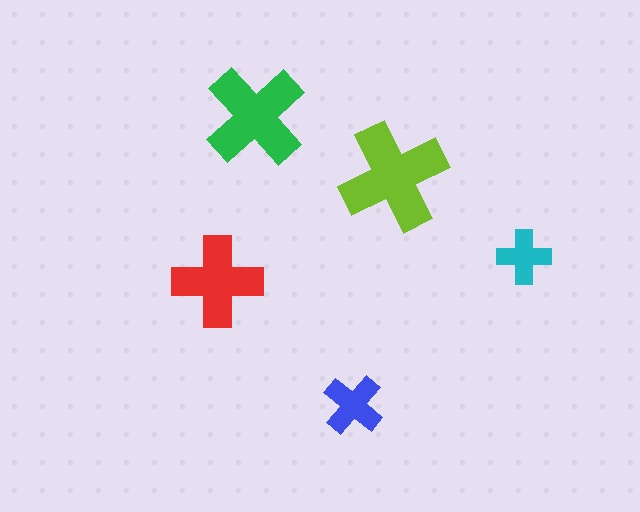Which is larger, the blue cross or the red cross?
The red one.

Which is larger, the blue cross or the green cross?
The green one.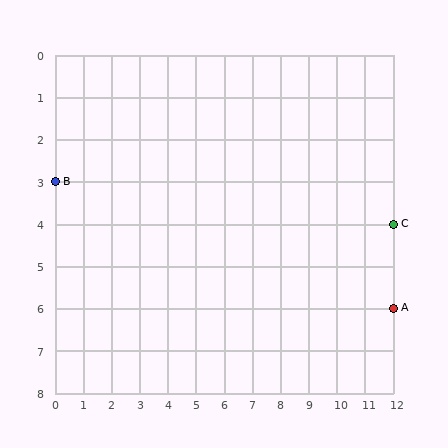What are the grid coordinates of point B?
Point B is at grid coordinates (0, 3).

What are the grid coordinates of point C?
Point C is at grid coordinates (12, 4).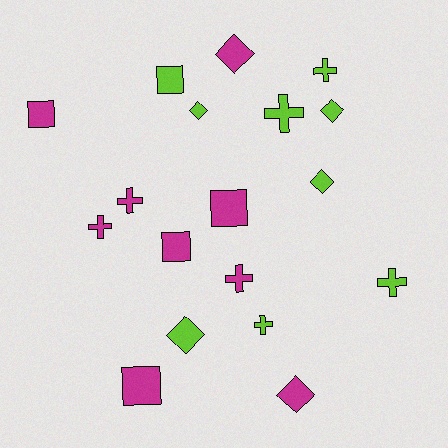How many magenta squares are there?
There are 4 magenta squares.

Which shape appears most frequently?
Cross, with 7 objects.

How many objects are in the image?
There are 18 objects.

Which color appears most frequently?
Lime, with 9 objects.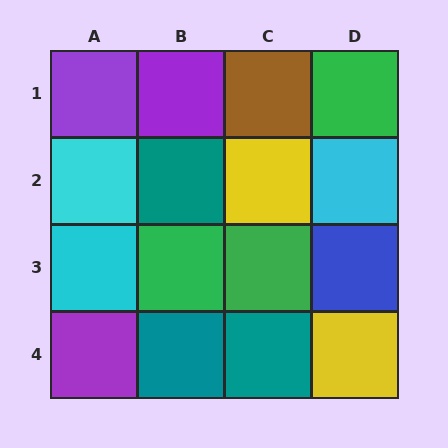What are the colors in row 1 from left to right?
Purple, purple, brown, green.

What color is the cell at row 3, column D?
Blue.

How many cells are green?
3 cells are green.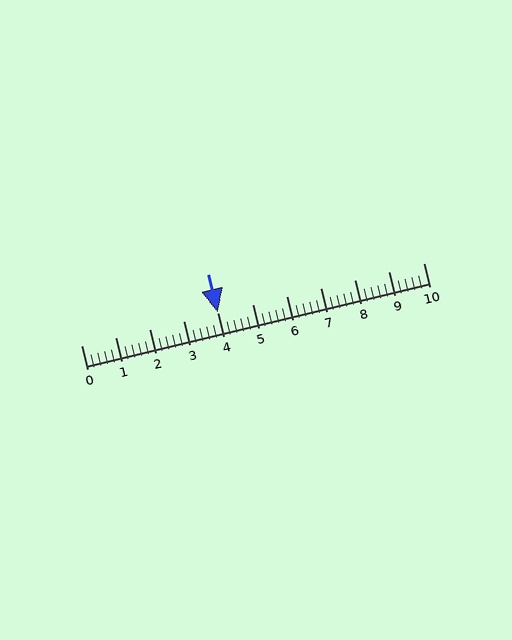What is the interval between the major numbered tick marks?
The major tick marks are spaced 1 units apart.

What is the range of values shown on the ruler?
The ruler shows values from 0 to 10.